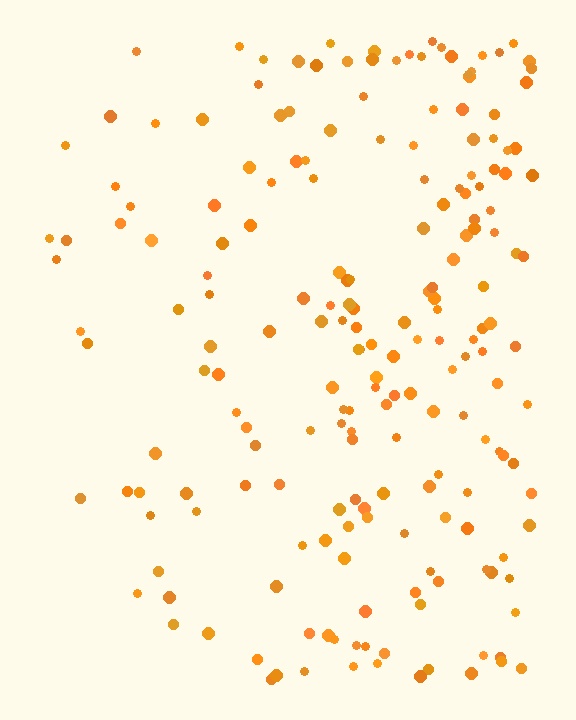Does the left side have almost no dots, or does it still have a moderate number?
Still a moderate number, just noticeably fewer than the right.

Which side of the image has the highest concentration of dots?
The right.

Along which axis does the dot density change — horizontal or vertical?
Horizontal.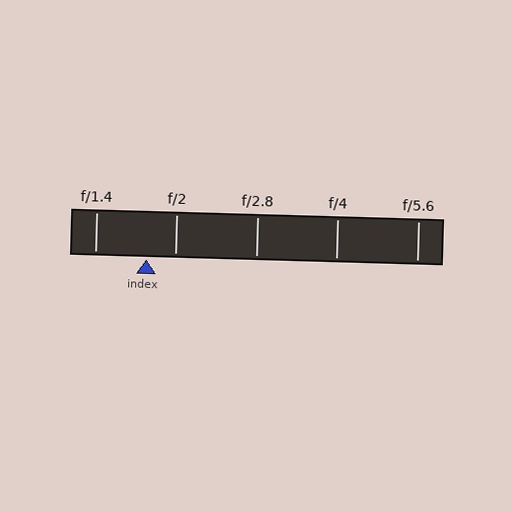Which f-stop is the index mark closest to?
The index mark is closest to f/2.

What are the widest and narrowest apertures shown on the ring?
The widest aperture shown is f/1.4 and the narrowest is f/5.6.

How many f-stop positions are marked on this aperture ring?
There are 5 f-stop positions marked.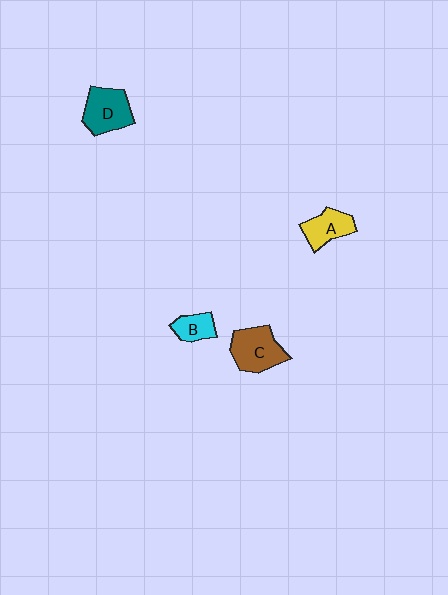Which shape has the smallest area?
Shape B (cyan).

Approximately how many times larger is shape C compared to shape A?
Approximately 1.4 times.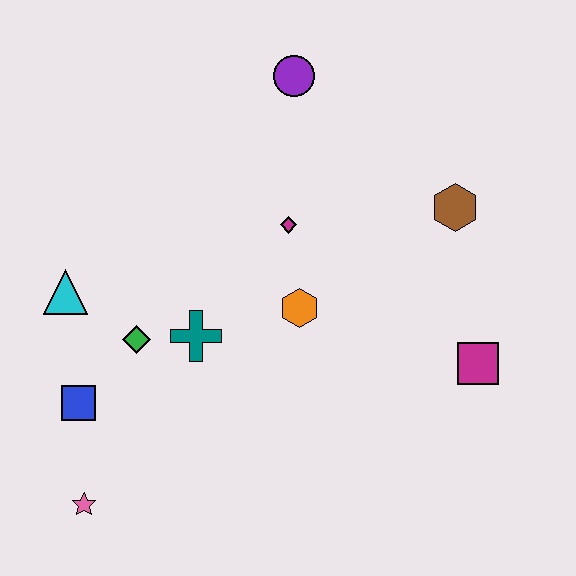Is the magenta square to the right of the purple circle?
Yes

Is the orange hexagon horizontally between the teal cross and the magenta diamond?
No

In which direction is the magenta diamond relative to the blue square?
The magenta diamond is to the right of the blue square.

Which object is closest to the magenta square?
The brown hexagon is closest to the magenta square.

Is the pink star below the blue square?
Yes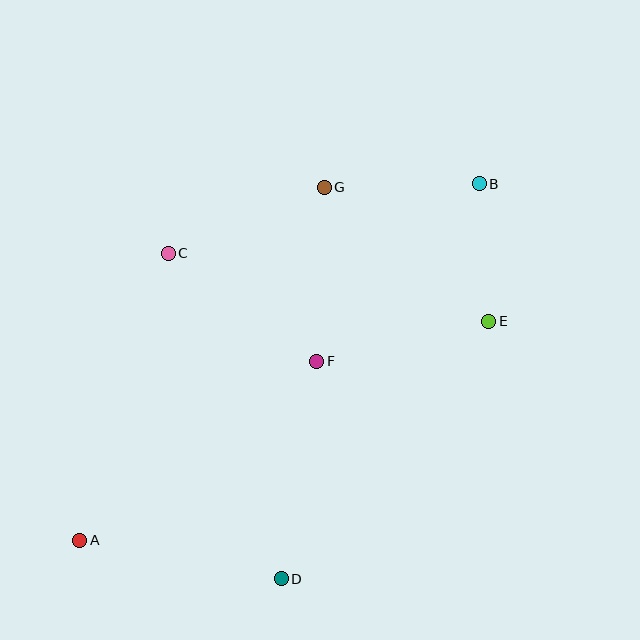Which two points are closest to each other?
Points B and E are closest to each other.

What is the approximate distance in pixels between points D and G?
The distance between D and G is approximately 394 pixels.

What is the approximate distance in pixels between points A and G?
The distance between A and G is approximately 429 pixels.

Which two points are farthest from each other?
Points A and B are farthest from each other.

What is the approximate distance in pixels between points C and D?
The distance between C and D is approximately 344 pixels.